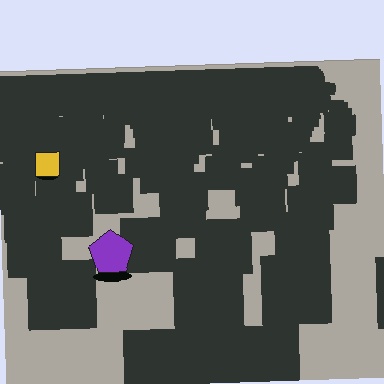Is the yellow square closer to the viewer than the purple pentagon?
No. The purple pentagon is closer — you can tell from the texture gradient: the ground texture is coarser near it.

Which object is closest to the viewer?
The purple pentagon is closest. The texture marks near it are larger and more spread out.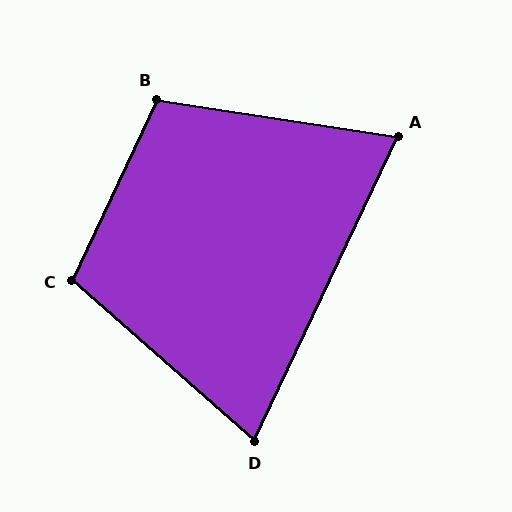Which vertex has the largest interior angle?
C, at approximately 107 degrees.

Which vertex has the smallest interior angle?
A, at approximately 73 degrees.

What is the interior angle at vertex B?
Approximately 106 degrees (obtuse).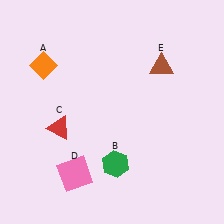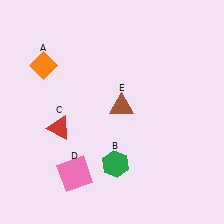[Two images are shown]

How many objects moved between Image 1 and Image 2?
1 object moved between the two images.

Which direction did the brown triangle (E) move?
The brown triangle (E) moved down.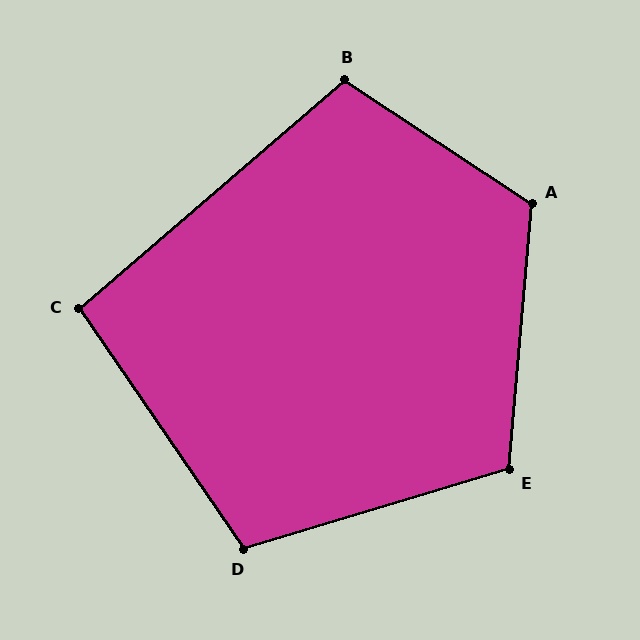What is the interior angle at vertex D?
Approximately 108 degrees (obtuse).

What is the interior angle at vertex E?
Approximately 111 degrees (obtuse).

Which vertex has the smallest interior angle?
C, at approximately 96 degrees.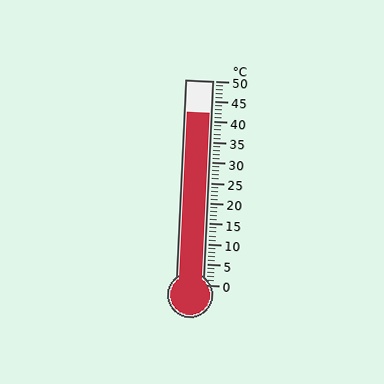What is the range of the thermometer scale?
The thermometer scale ranges from 0°C to 50°C.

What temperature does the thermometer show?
The thermometer shows approximately 42°C.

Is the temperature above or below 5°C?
The temperature is above 5°C.